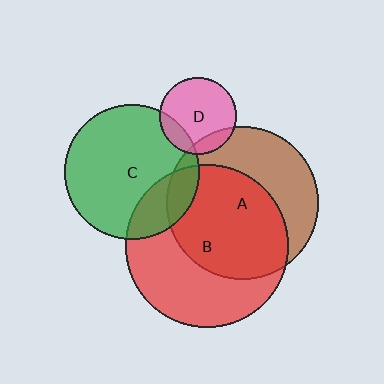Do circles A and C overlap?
Yes.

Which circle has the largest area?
Circle B (red).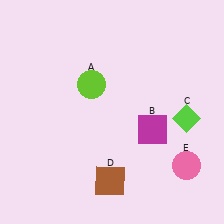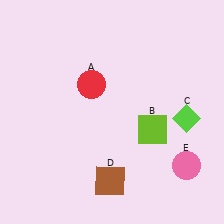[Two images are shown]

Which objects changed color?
A changed from lime to red. B changed from magenta to lime.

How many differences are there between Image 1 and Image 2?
There are 2 differences between the two images.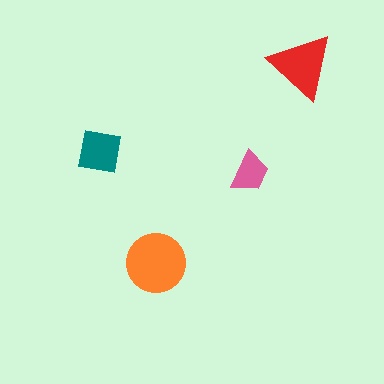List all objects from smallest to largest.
The pink trapezoid, the teal square, the red triangle, the orange circle.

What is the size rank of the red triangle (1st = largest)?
2nd.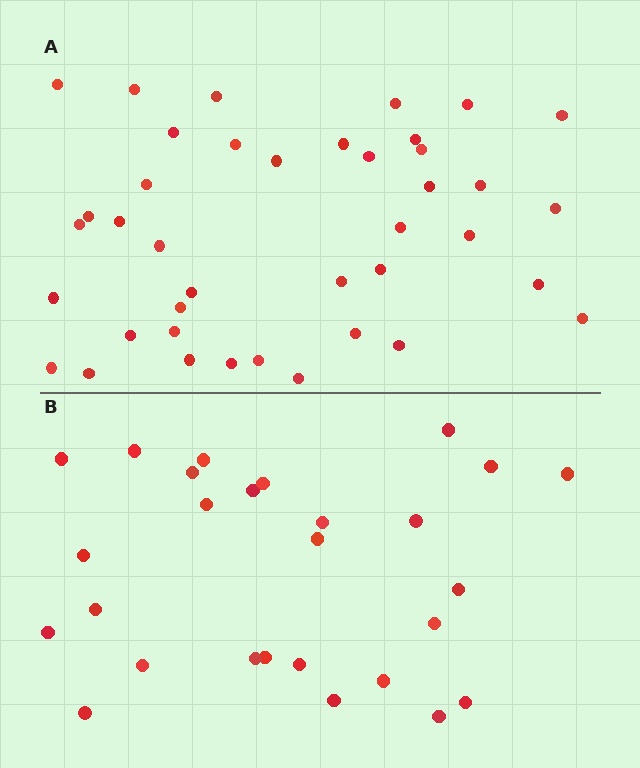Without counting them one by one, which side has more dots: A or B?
Region A (the top region) has more dots.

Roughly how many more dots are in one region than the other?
Region A has approximately 15 more dots than region B.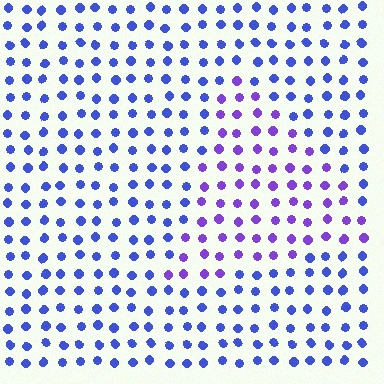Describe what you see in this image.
The image is filled with small blue elements in a uniform arrangement. A triangle-shaped region is visible where the elements are tinted to a slightly different hue, forming a subtle color boundary.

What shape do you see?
I see a triangle.